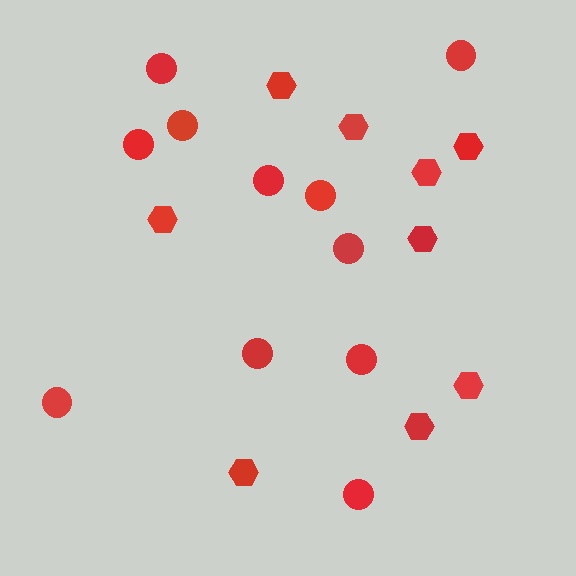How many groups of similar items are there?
There are 2 groups: one group of circles (11) and one group of hexagons (9).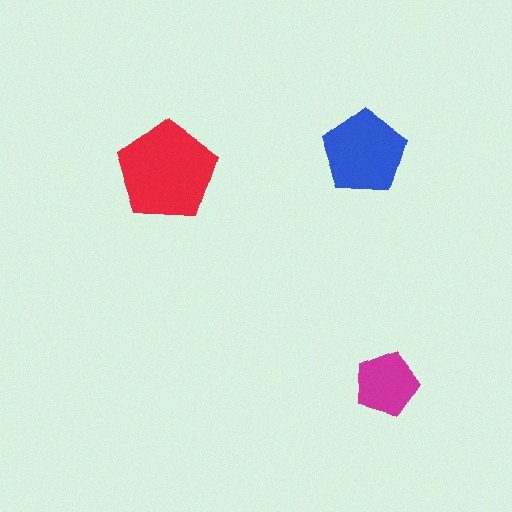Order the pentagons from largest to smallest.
the red one, the blue one, the magenta one.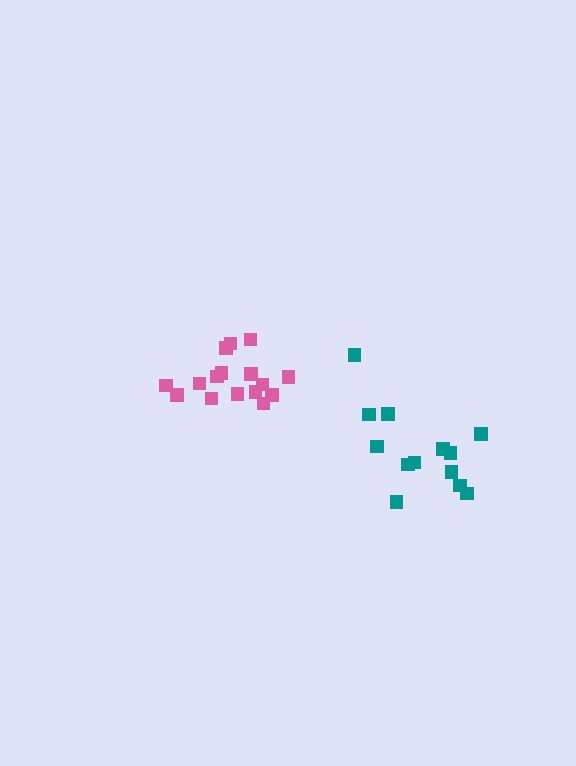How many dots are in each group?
Group 1: 13 dots, Group 2: 16 dots (29 total).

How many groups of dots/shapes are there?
There are 2 groups.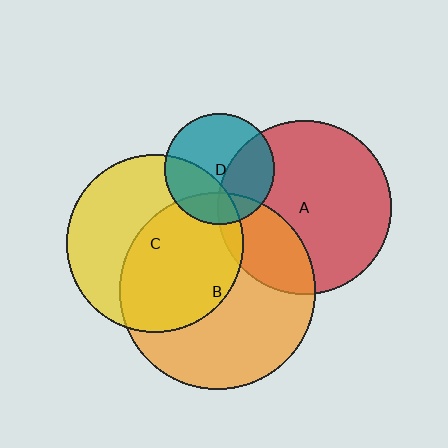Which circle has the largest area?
Circle B (orange).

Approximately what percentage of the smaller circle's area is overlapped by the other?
Approximately 55%.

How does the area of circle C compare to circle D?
Approximately 2.6 times.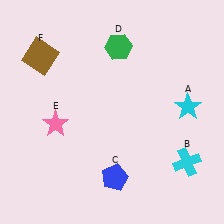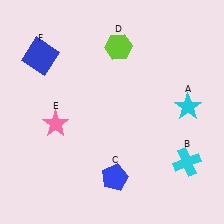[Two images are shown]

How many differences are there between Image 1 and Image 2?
There are 2 differences between the two images.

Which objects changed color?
D changed from green to lime. F changed from brown to blue.